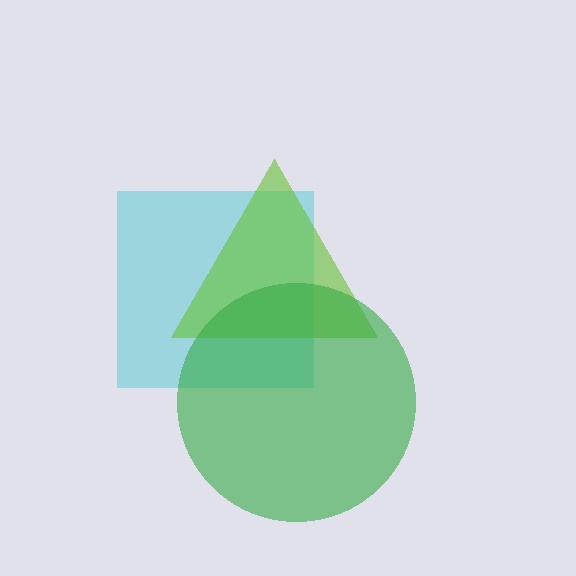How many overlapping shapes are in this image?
There are 3 overlapping shapes in the image.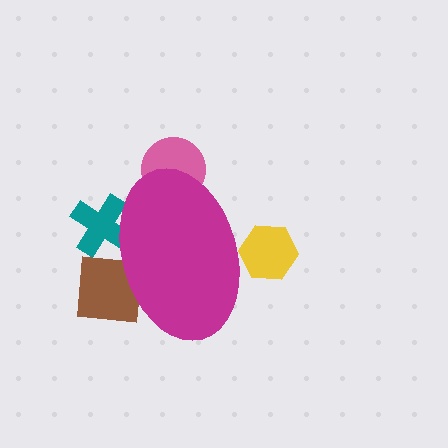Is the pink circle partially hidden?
Yes, the pink circle is partially hidden behind the magenta ellipse.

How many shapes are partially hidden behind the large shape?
4 shapes are partially hidden.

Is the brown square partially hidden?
Yes, the brown square is partially hidden behind the magenta ellipse.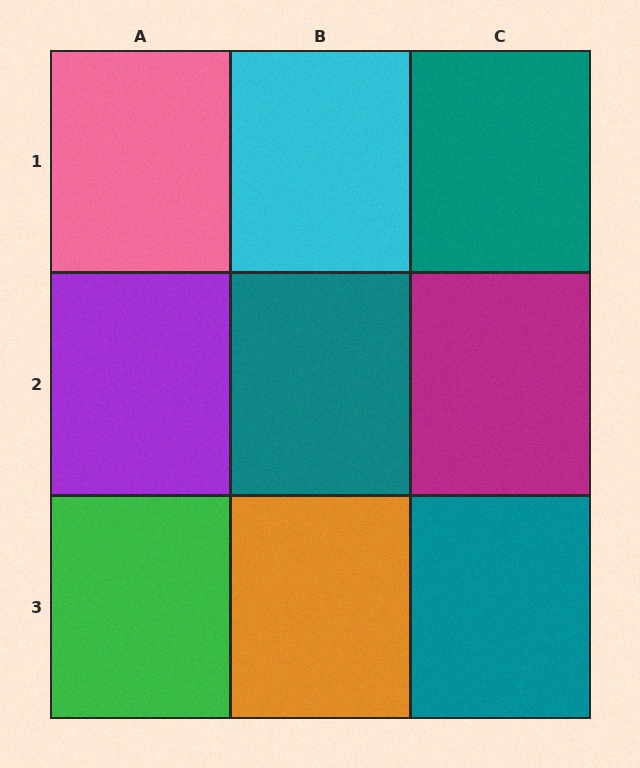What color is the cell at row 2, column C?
Magenta.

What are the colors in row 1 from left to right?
Pink, cyan, teal.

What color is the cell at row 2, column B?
Teal.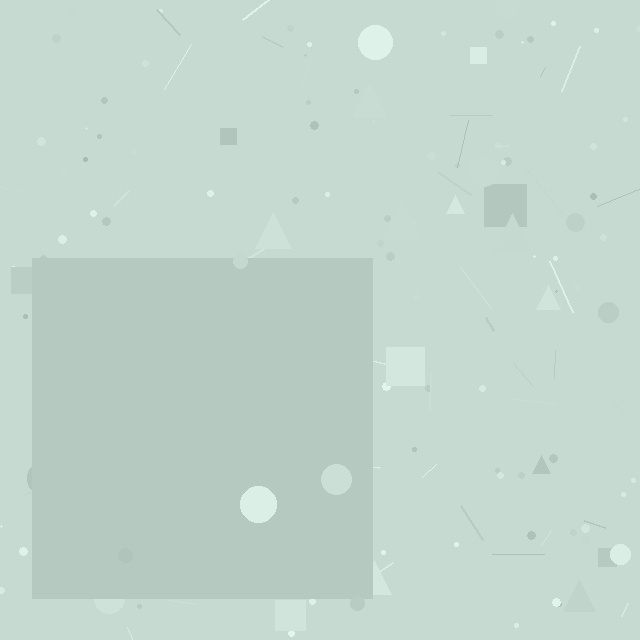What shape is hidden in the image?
A square is hidden in the image.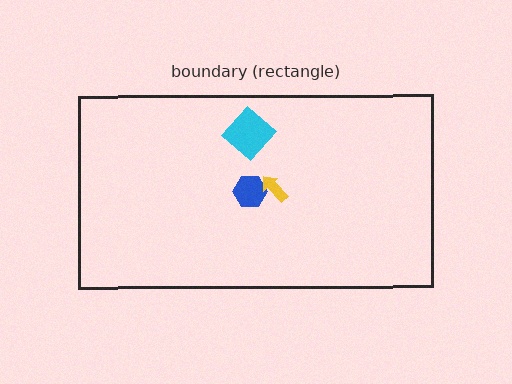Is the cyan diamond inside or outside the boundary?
Inside.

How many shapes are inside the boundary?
3 inside, 0 outside.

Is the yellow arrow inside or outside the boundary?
Inside.